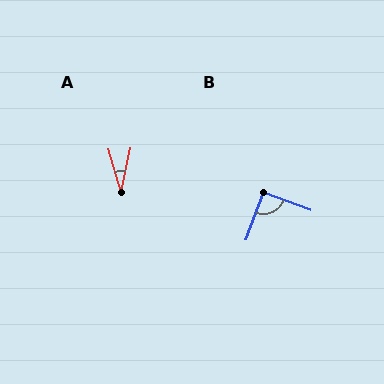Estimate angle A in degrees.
Approximately 27 degrees.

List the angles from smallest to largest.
A (27°), B (90°).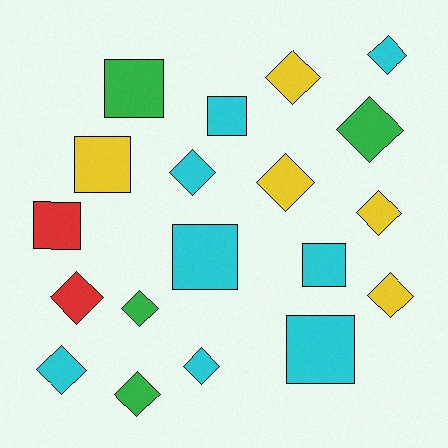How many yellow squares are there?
There is 1 yellow square.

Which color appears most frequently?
Cyan, with 8 objects.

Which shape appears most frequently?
Diamond, with 12 objects.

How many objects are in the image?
There are 19 objects.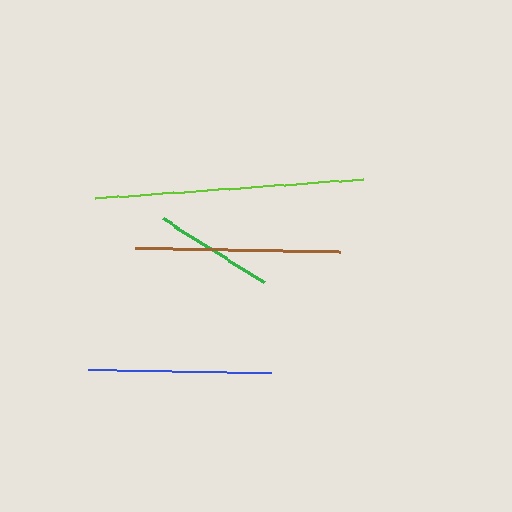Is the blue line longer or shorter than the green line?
The blue line is longer than the green line.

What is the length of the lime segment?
The lime segment is approximately 269 pixels long.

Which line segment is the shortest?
The green line is the shortest at approximately 120 pixels.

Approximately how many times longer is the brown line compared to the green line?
The brown line is approximately 1.7 times the length of the green line.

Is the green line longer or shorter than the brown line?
The brown line is longer than the green line.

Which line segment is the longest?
The lime line is the longest at approximately 269 pixels.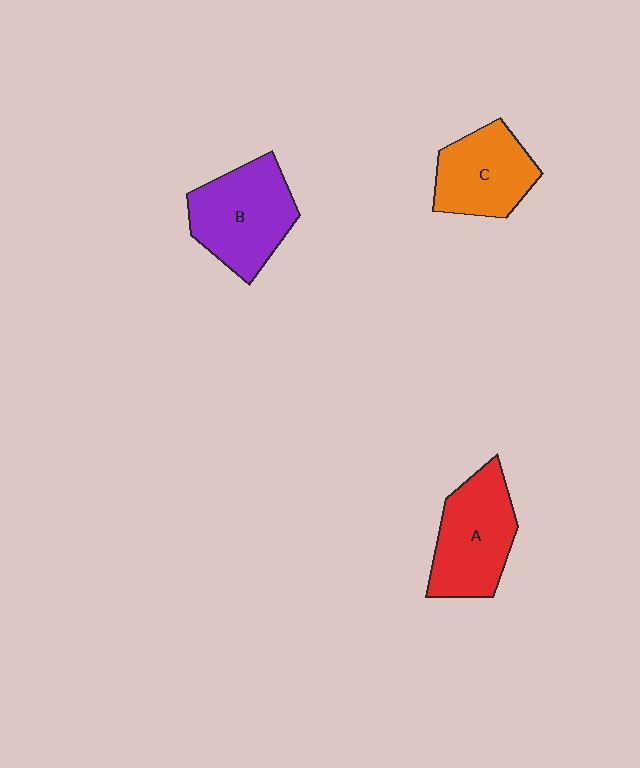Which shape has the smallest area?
Shape C (orange).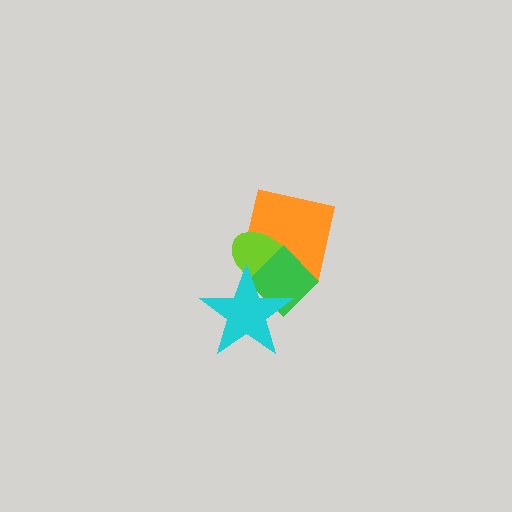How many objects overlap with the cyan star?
2 objects overlap with the cyan star.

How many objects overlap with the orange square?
2 objects overlap with the orange square.